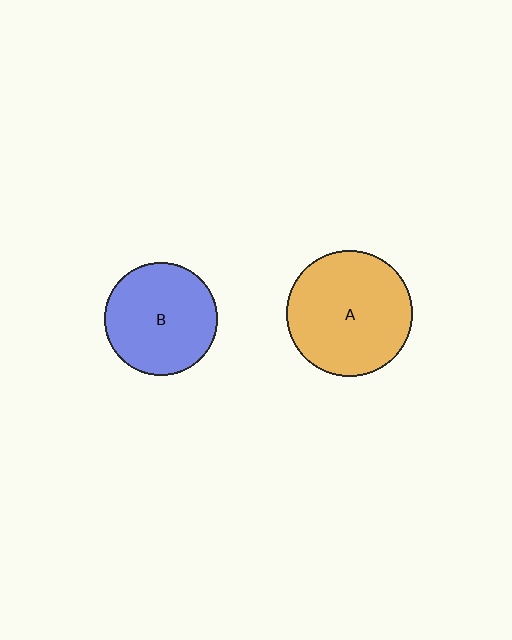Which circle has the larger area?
Circle A (orange).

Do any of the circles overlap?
No, none of the circles overlap.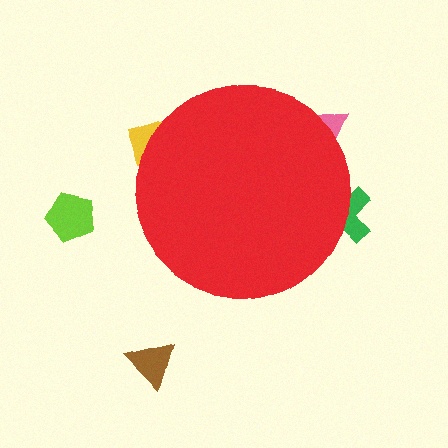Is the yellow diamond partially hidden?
Yes, the yellow diamond is partially hidden behind the red circle.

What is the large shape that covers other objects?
A red circle.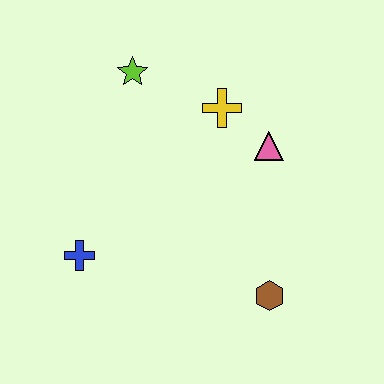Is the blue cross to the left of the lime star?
Yes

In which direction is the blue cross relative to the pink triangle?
The blue cross is to the left of the pink triangle.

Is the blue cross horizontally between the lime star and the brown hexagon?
No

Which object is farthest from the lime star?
The brown hexagon is farthest from the lime star.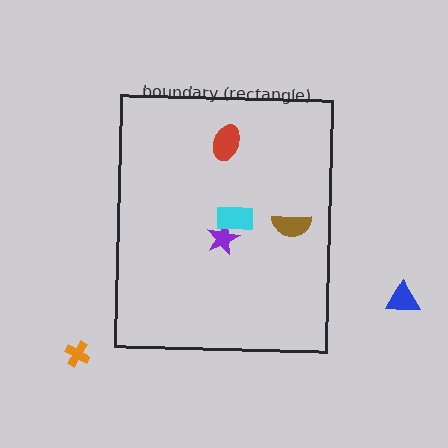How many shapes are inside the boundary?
4 inside, 2 outside.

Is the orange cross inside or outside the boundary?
Outside.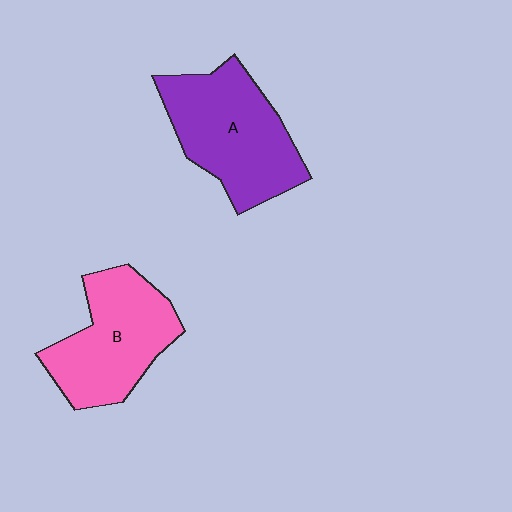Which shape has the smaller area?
Shape B (pink).